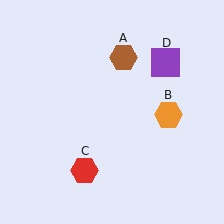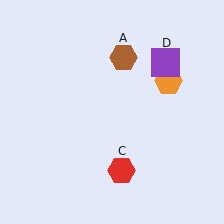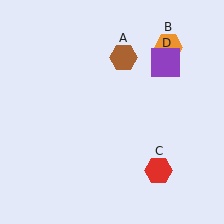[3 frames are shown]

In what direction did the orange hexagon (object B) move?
The orange hexagon (object B) moved up.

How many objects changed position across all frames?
2 objects changed position: orange hexagon (object B), red hexagon (object C).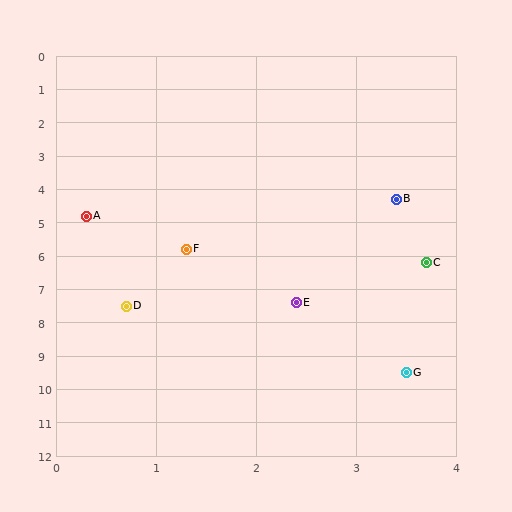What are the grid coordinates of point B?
Point B is at approximately (3.4, 4.3).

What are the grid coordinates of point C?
Point C is at approximately (3.7, 6.2).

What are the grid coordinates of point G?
Point G is at approximately (3.5, 9.5).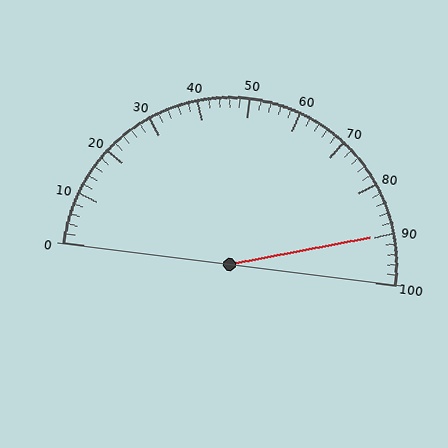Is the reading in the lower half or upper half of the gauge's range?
The reading is in the upper half of the range (0 to 100).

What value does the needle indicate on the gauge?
The needle indicates approximately 90.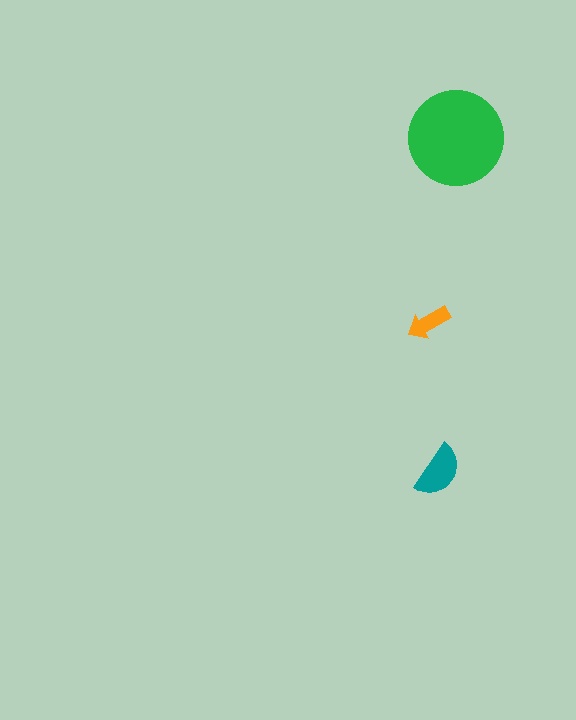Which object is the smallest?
The orange arrow.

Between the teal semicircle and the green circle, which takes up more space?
The green circle.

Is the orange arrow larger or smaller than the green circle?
Smaller.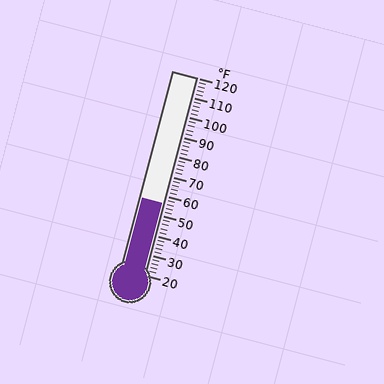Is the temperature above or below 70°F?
The temperature is below 70°F.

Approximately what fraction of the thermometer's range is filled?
The thermometer is filled to approximately 35% of its range.